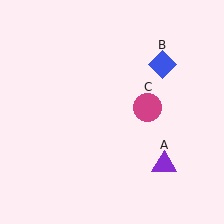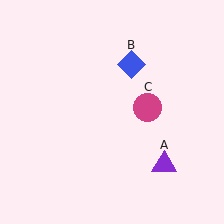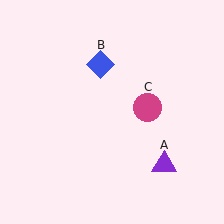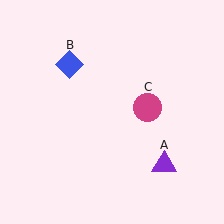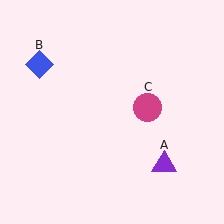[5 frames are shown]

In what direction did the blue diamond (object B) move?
The blue diamond (object B) moved left.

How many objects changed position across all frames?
1 object changed position: blue diamond (object B).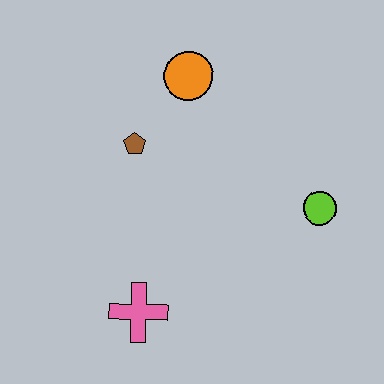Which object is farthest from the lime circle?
The pink cross is farthest from the lime circle.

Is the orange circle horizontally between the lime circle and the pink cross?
Yes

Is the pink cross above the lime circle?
No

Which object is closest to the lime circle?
The orange circle is closest to the lime circle.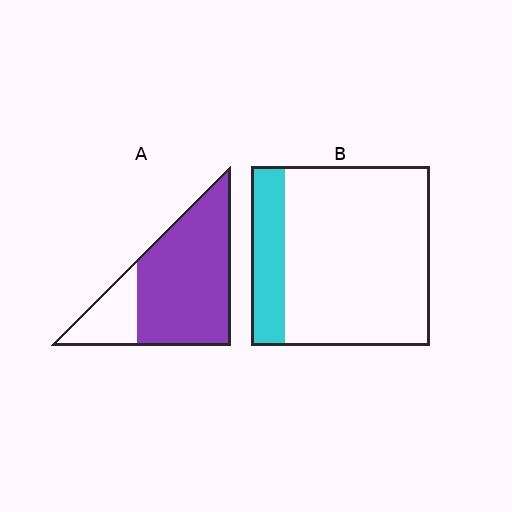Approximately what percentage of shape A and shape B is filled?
A is approximately 75% and B is approximately 20%.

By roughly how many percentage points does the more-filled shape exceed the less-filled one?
By roughly 60 percentage points (A over B).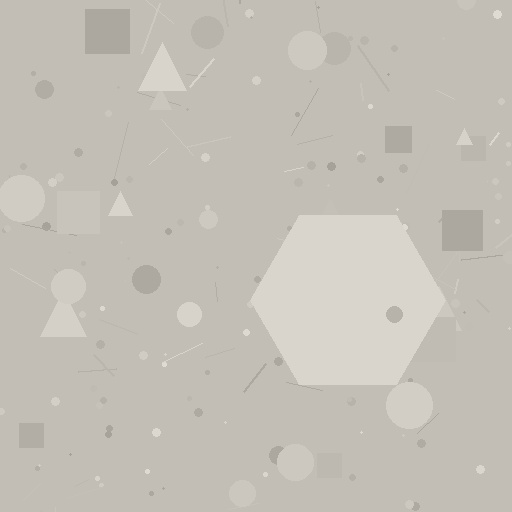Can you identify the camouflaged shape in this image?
The camouflaged shape is a hexagon.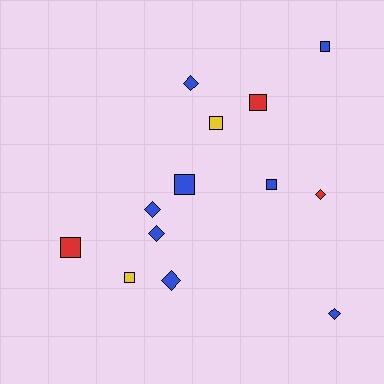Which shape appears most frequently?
Square, with 7 objects.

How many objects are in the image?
There are 13 objects.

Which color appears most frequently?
Blue, with 8 objects.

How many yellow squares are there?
There are 2 yellow squares.